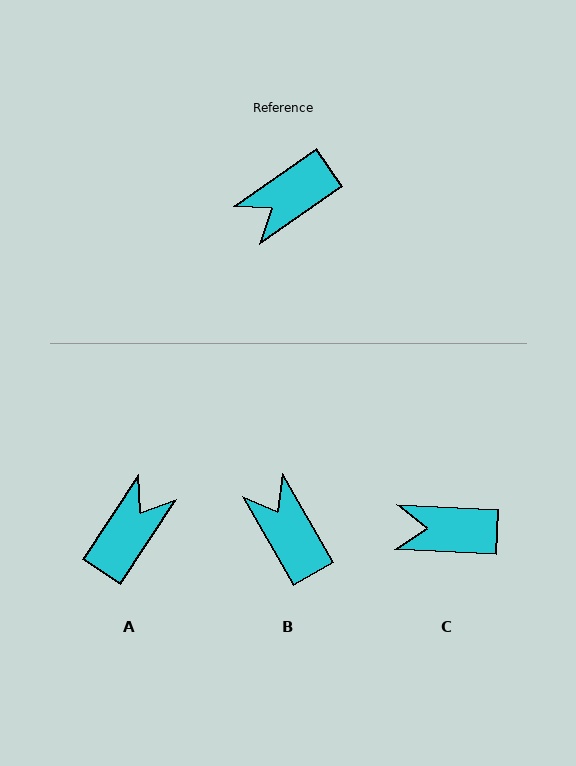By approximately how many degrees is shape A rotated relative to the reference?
Approximately 158 degrees clockwise.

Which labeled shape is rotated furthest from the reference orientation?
A, about 158 degrees away.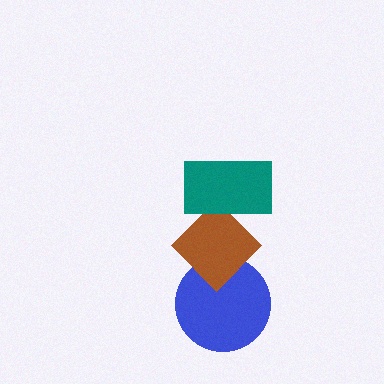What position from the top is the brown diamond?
The brown diamond is 2nd from the top.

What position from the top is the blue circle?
The blue circle is 3rd from the top.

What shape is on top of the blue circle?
The brown diamond is on top of the blue circle.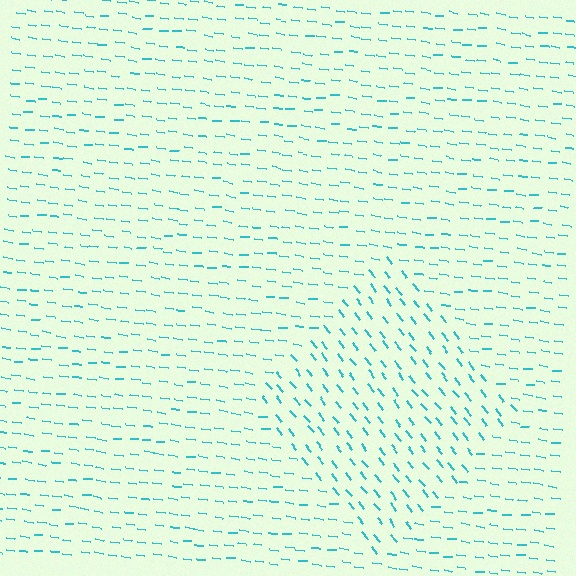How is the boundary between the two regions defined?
The boundary is defined purely by a change in line orientation (approximately 45 degrees difference). All lines are the same color and thickness.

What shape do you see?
I see a diamond.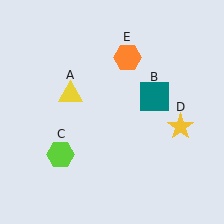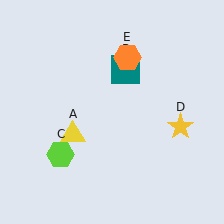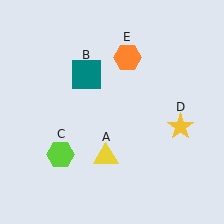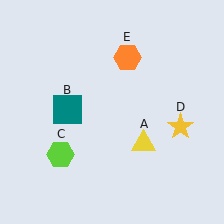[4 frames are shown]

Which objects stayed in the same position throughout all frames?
Lime hexagon (object C) and yellow star (object D) and orange hexagon (object E) remained stationary.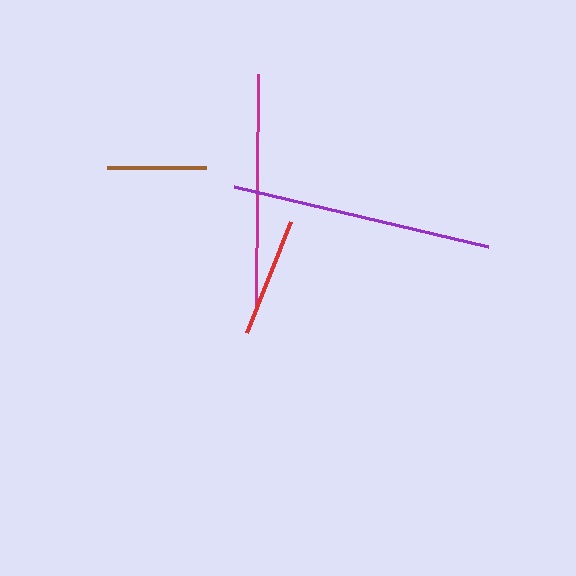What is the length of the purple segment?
The purple segment is approximately 261 pixels long.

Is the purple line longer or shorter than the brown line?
The purple line is longer than the brown line.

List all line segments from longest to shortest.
From longest to shortest: purple, magenta, red, brown.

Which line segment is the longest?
The purple line is the longest at approximately 261 pixels.